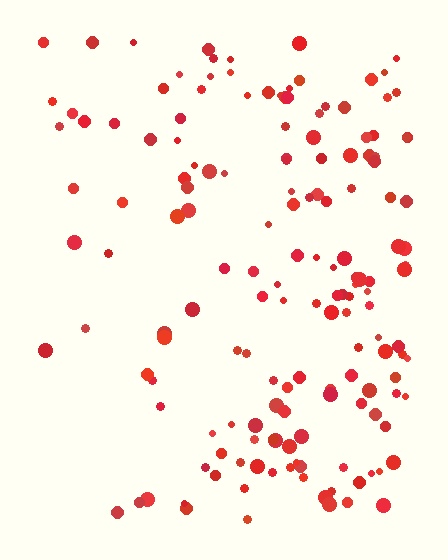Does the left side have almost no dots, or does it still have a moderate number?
Still a moderate number, just noticeably fewer than the right.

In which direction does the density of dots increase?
From left to right, with the right side densest.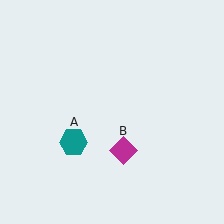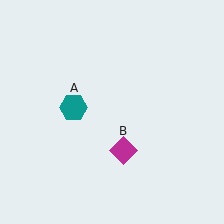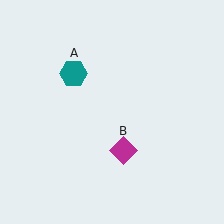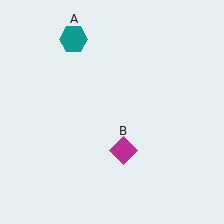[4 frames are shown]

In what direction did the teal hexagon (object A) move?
The teal hexagon (object A) moved up.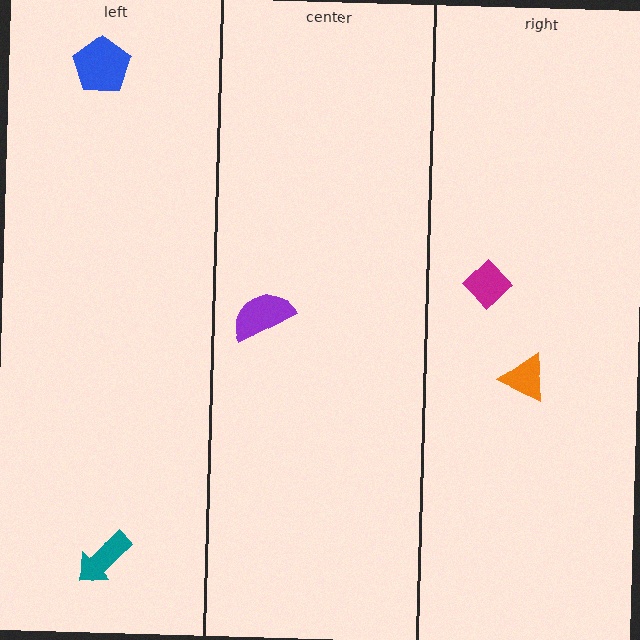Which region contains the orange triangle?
The right region.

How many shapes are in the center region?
1.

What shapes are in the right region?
The magenta diamond, the orange triangle.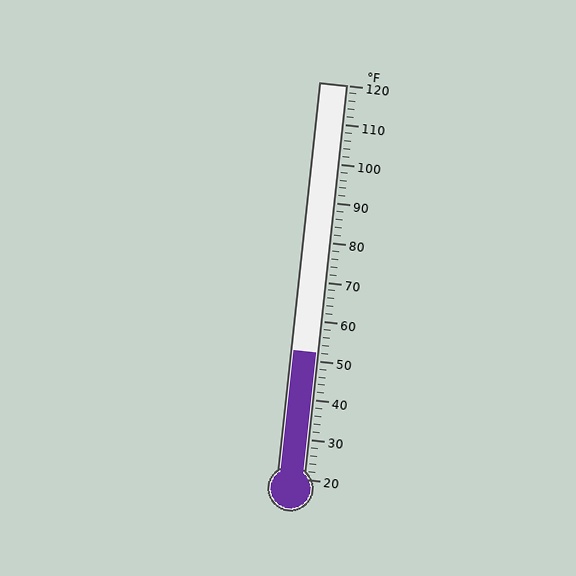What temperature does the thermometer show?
The thermometer shows approximately 52°F.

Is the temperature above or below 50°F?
The temperature is above 50°F.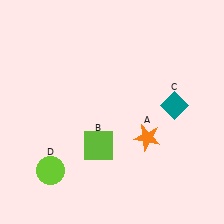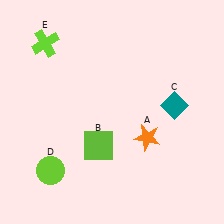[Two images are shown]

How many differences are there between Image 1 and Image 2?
There is 1 difference between the two images.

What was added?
A lime cross (E) was added in Image 2.